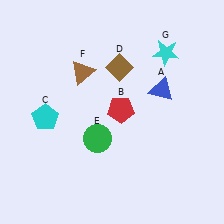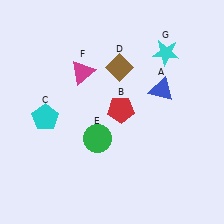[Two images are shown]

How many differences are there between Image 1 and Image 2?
There is 1 difference between the two images.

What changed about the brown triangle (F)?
In Image 1, F is brown. In Image 2, it changed to magenta.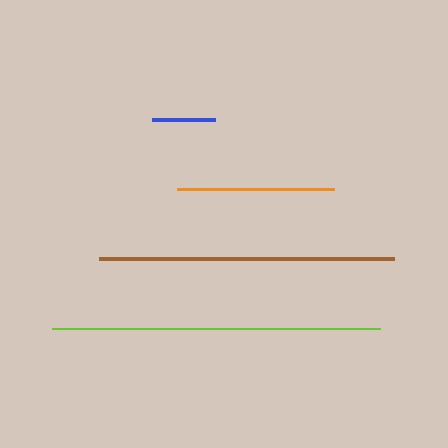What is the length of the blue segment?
The blue segment is approximately 63 pixels long.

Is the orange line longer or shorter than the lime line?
The lime line is longer than the orange line.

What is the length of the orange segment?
The orange segment is approximately 157 pixels long.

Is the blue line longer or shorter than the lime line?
The lime line is longer than the blue line.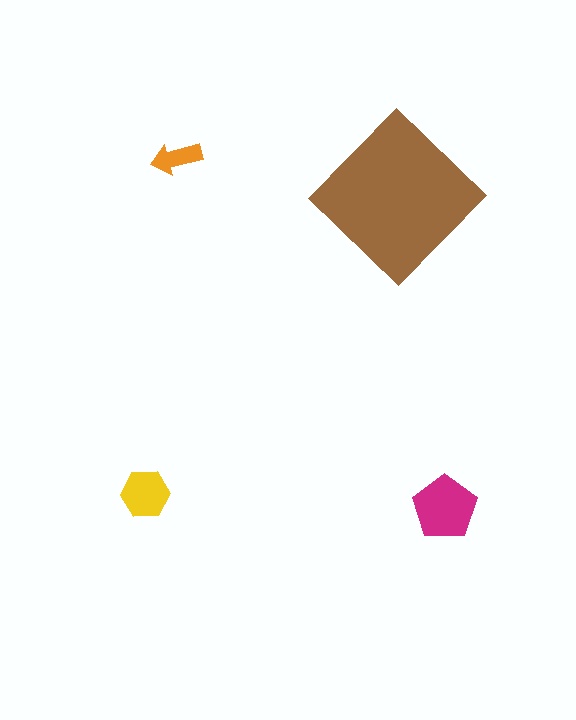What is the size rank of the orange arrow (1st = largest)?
4th.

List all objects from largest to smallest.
The brown diamond, the magenta pentagon, the yellow hexagon, the orange arrow.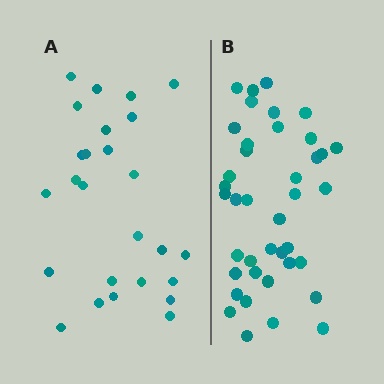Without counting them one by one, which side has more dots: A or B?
Region B (the right region) has more dots.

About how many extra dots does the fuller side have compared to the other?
Region B has approximately 15 more dots than region A.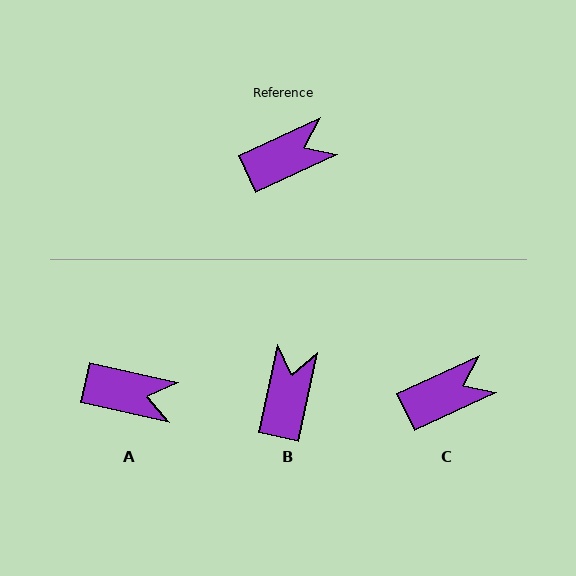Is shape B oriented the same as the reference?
No, it is off by about 53 degrees.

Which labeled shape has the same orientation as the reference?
C.